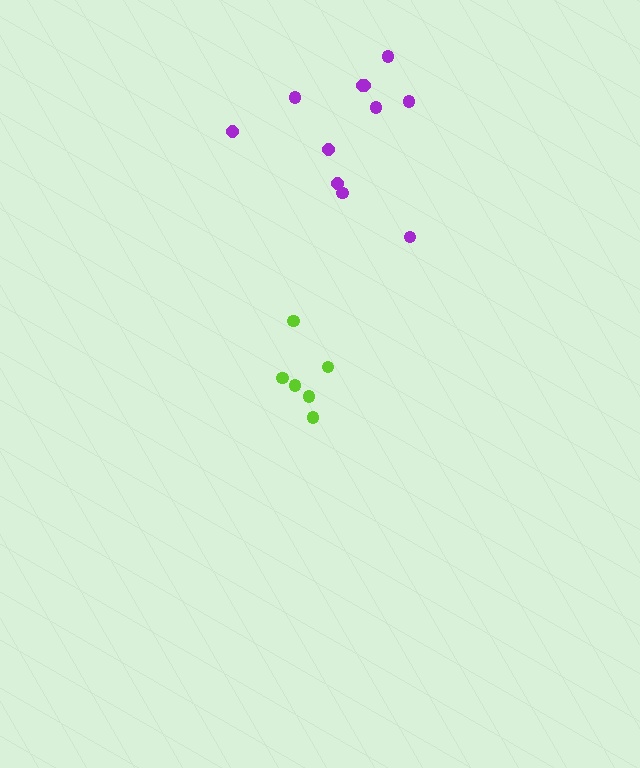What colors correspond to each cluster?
The clusters are colored: lime, purple.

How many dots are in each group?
Group 1: 6 dots, Group 2: 11 dots (17 total).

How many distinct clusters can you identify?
There are 2 distinct clusters.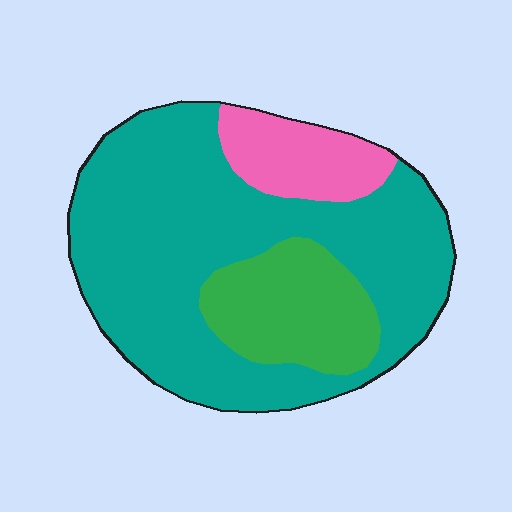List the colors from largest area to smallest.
From largest to smallest: teal, green, pink.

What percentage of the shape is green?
Green takes up less than a quarter of the shape.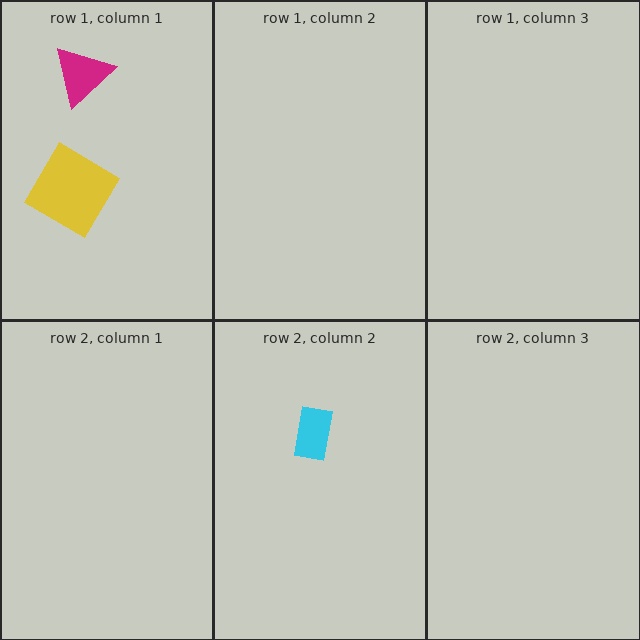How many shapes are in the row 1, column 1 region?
2.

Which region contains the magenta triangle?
The row 1, column 1 region.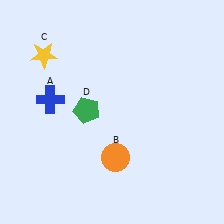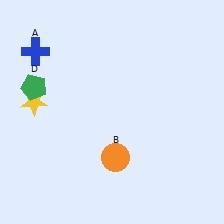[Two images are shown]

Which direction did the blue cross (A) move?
The blue cross (A) moved up.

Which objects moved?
The objects that moved are: the blue cross (A), the yellow star (C), the green pentagon (D).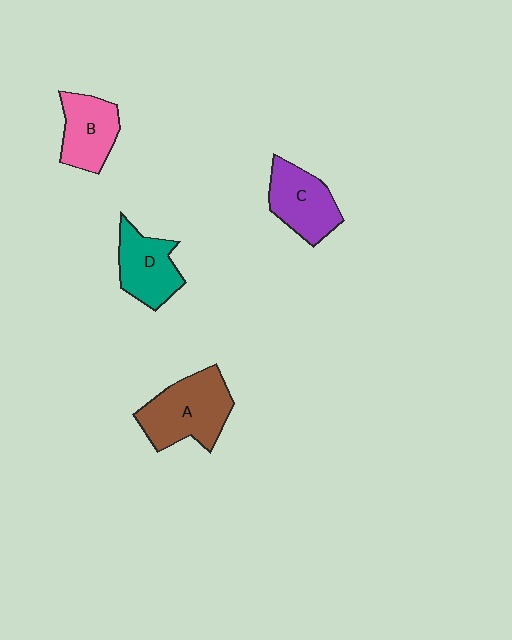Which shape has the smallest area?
Shape B (pink).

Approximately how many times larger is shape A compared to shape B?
Approximately 1.4 times.